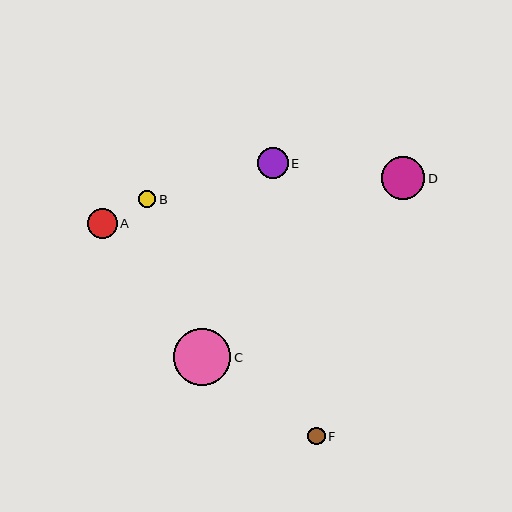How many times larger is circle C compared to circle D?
Circle C is approximately 1.3 times the size of circle D.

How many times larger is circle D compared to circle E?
Circle D is approximately 1.4 times the size of circle E.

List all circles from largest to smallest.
From largest to smallest: C, D, E, A, F, B.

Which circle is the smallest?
Circle B is the smallest with a size of approximately 17 pixels.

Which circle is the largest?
Circle C is the largest with a size of approximately 57 pixels.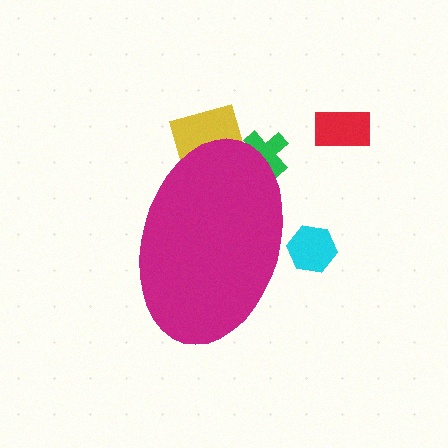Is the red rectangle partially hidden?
No, the red rectangle is fully visible.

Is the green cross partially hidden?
Yes, the green cross is partially hidden behind the magenta ellipse.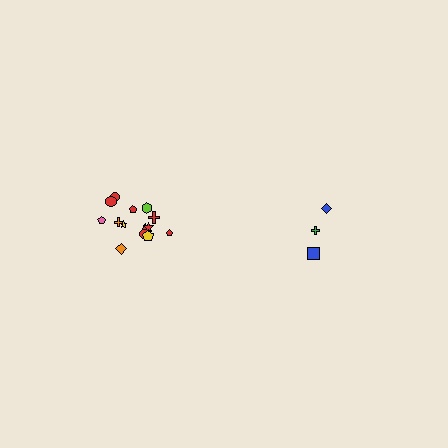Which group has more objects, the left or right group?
The left group.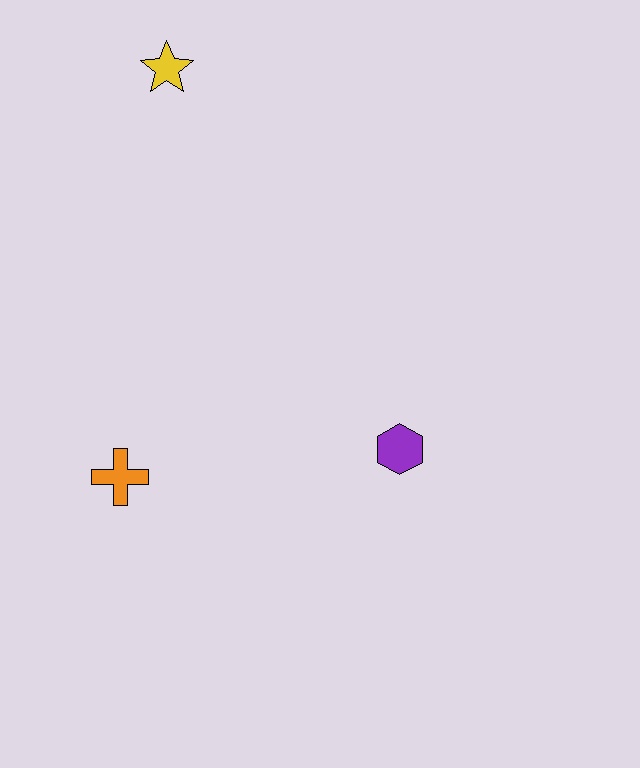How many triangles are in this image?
There are no triangles.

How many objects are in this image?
There are 3 objects.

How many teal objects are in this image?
There are no teal objects.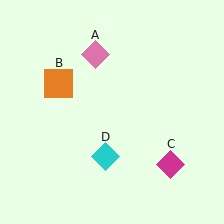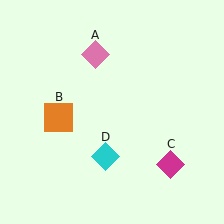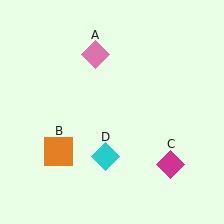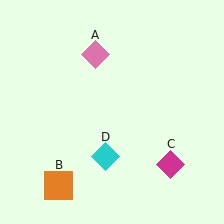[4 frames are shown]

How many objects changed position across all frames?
1 object changed position: orange square (object B).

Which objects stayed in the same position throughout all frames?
Pink diamond (object A) and magenta diamond (object C) and cyan diamond (object D) remained stationary.